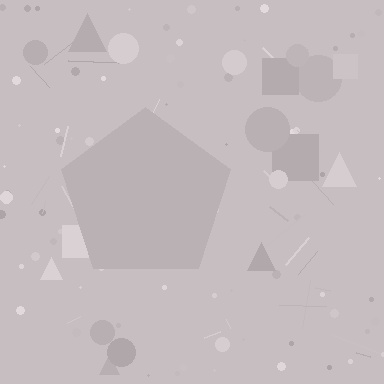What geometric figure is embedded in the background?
A pentagon is embedded in the background.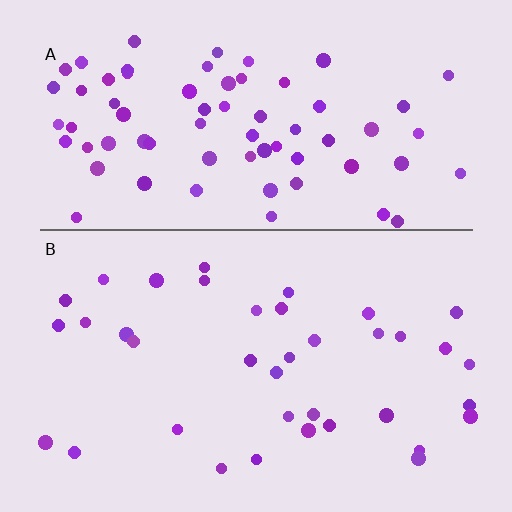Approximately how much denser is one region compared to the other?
Approximately 2.0× — region A over region B.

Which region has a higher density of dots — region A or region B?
A (the top).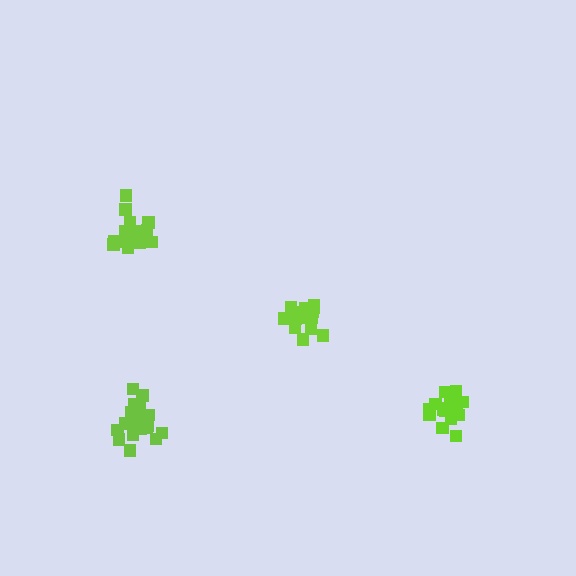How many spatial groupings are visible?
There are 4 spatial groupings.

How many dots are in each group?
Group 1: 15 dots, Group 2: 15 dots, Group 3: 21 dots, Group 4: 18 dots (69 total).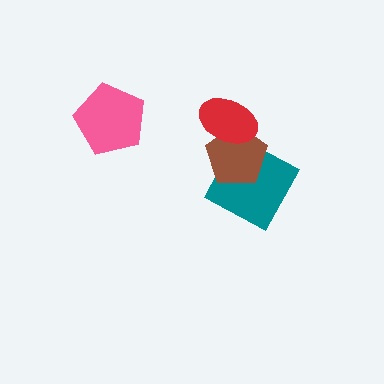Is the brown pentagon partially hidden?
Yes, it is partially covered by another shape.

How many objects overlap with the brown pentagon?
2 objects overlap with the brown pentagon.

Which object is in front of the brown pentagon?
The red ellipse is in front of the brown pentagon.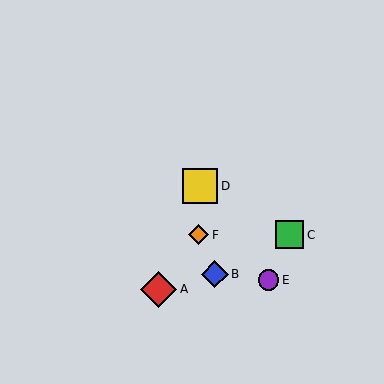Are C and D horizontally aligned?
No, C is at y≈235 and D is at y≈186.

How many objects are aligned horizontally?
2 objects (C, F) are aligned horizontally.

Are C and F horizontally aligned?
Yes, both are at y≈235.